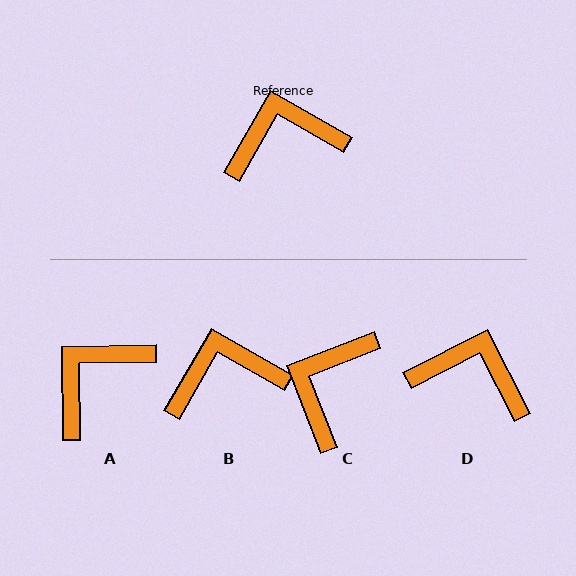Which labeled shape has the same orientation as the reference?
B.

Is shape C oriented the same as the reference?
No, it is off by about 51 degrees.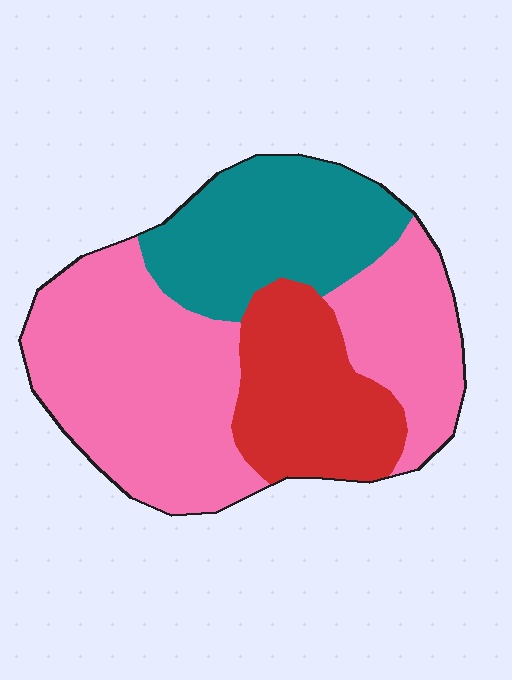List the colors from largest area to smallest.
From largest to smallest: pink, teal, red.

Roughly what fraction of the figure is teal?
Teal covers around 25% of the figure.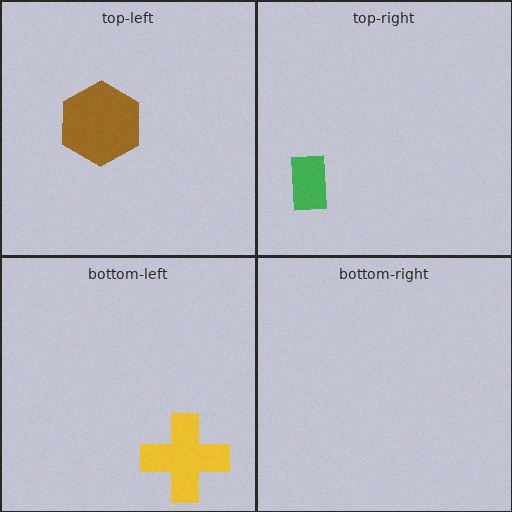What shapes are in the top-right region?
The green rectangle.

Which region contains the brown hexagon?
The top-left region.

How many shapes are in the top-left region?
1.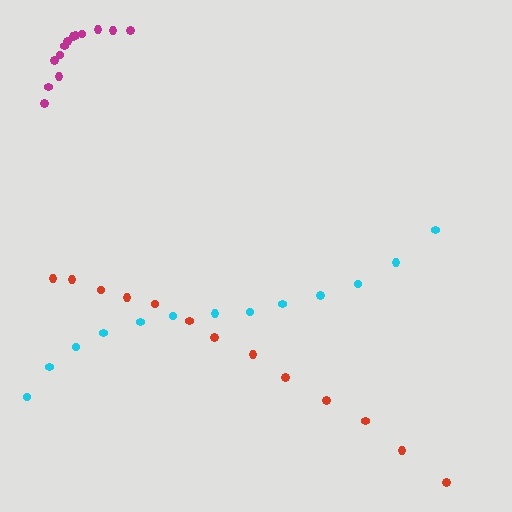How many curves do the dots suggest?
There are 3 distinct paths.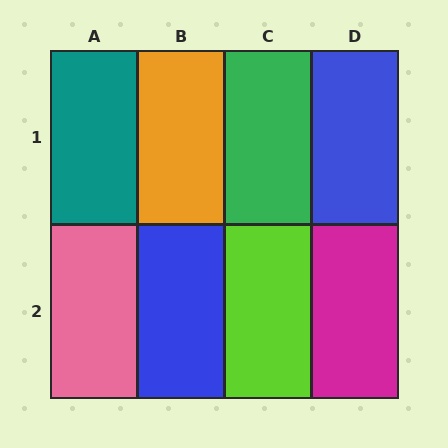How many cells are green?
1 cell is green.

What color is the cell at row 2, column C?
Lime.